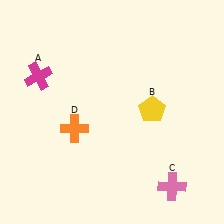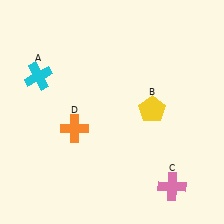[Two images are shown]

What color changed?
The cross (A) changed from magenta in Image 1 to cyan in Image 2.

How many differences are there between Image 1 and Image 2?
There is 1 difference between the two images.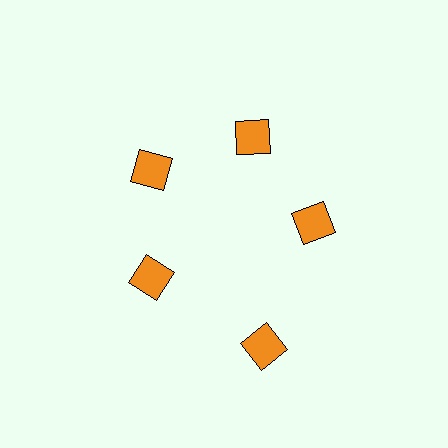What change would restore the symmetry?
The symmetry would be restored by moving it inward, back onto the ring so that all 5 diamonds sit at equal angles and equal distance from the center.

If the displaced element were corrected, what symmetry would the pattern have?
It would have 5-fold rotational symmetry — the pattern would map onto itself every 72 degrees.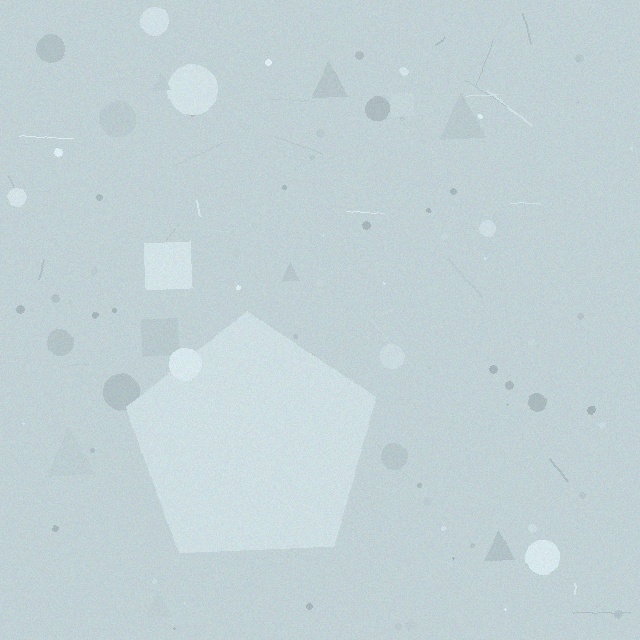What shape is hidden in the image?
A pentagon is hidden in the image.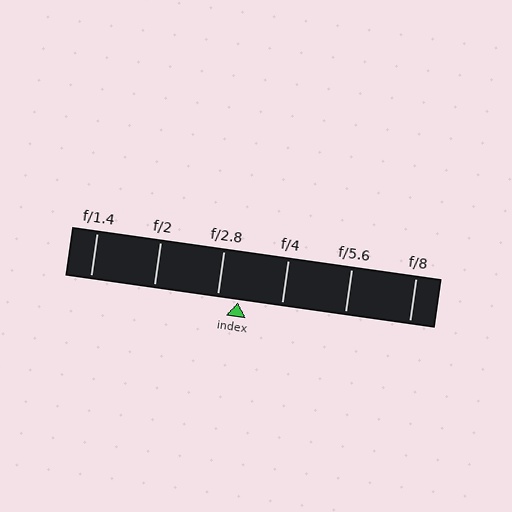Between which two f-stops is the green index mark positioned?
The index mark is between f/2.8 and f/4.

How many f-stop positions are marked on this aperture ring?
There are 6 f-stop positions marked.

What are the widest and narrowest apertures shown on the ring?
The widest aperture shown is f/1.4 and the narrowest is f/8.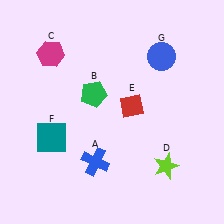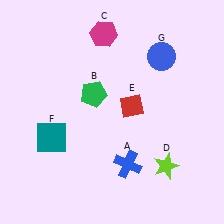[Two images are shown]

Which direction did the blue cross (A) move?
The blue cross (A) moved right.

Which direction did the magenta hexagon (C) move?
The magenta hexagon (C) moved right.